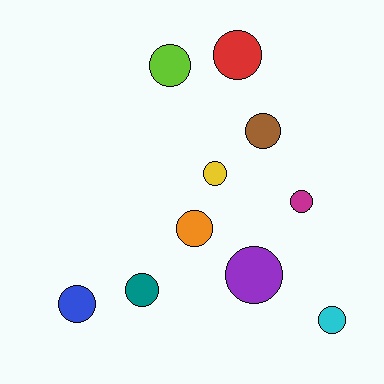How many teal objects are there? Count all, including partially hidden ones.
There is 1 teal object.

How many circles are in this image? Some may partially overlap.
There are 10 circles.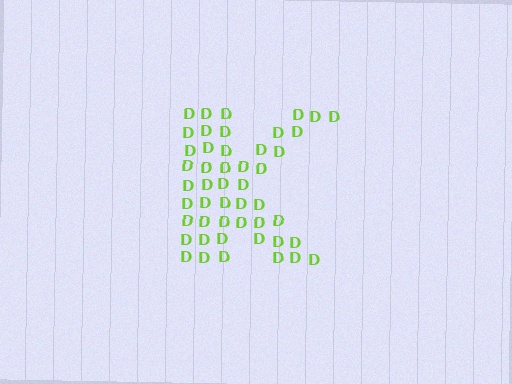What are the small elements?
The small elements are letter D's.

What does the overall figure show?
The overall figure shows the letter K.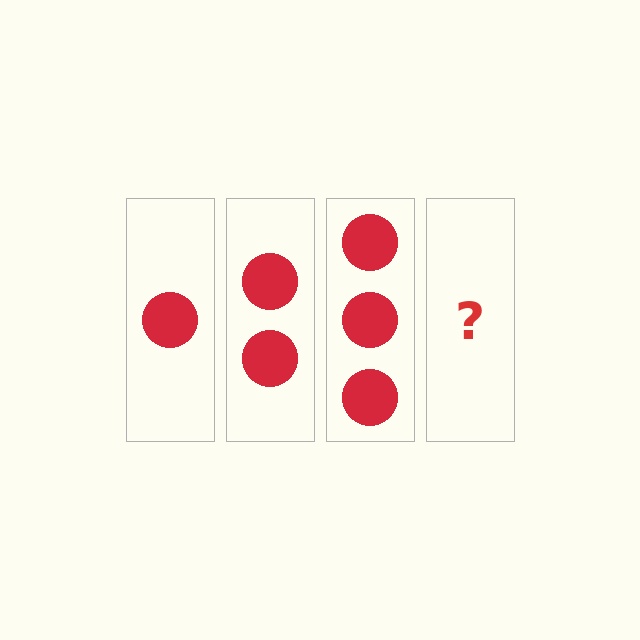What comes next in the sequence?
The next element should be 4 circles.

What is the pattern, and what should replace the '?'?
The pattern is that each step adds one more circle. The '?' should be 4 circles.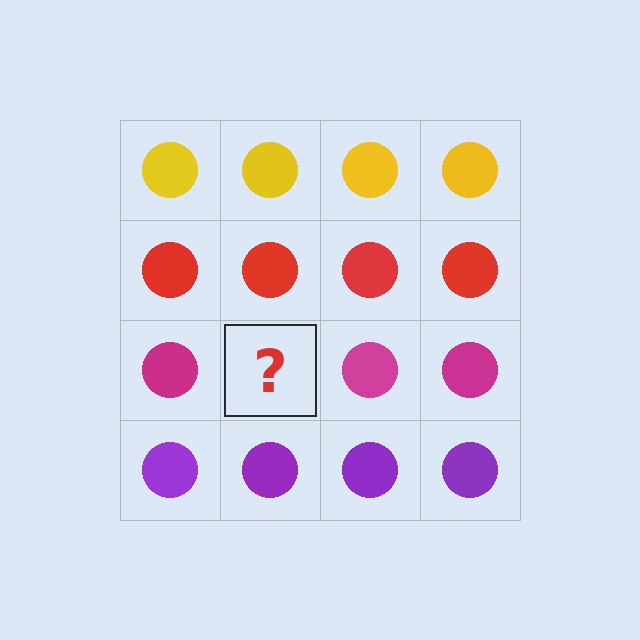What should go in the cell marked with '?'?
The missing cell should contain a magenta circle.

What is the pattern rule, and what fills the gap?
The rule is that each row has a consistent color. The gap should be filled with a magenta circle.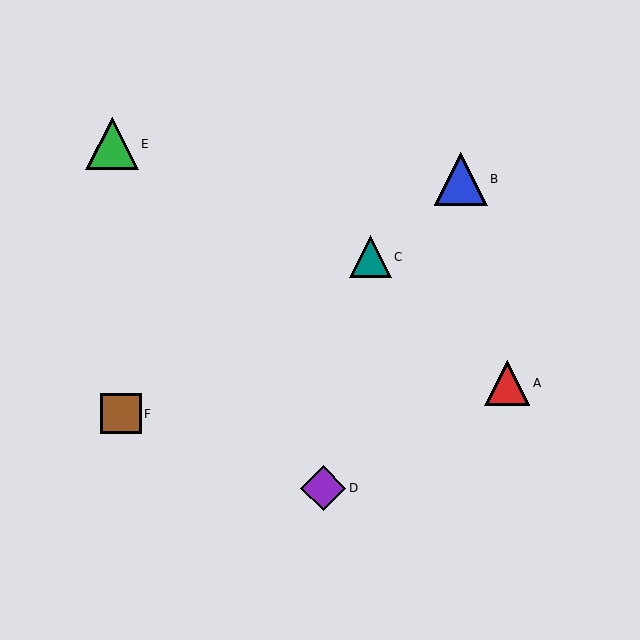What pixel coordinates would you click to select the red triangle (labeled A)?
Click at (507, 383) to select the red triangle A.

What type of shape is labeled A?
Shape A is a red triangle.